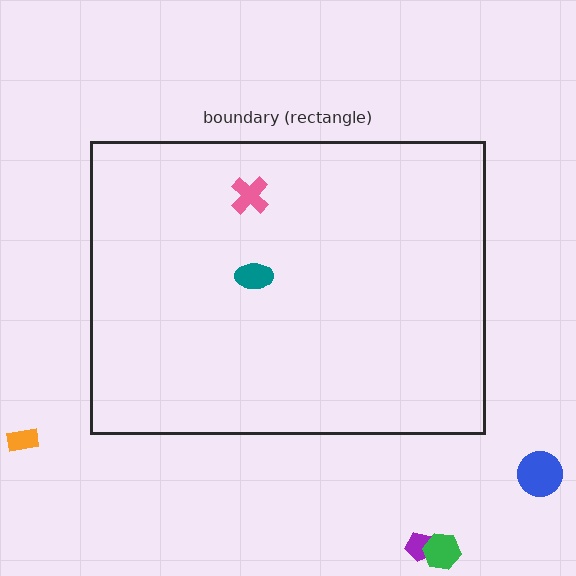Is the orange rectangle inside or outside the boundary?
Outside.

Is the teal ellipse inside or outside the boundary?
Inside.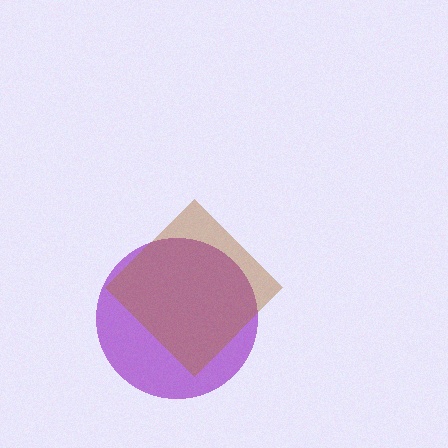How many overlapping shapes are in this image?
There are 2 overlapping shapes in the image.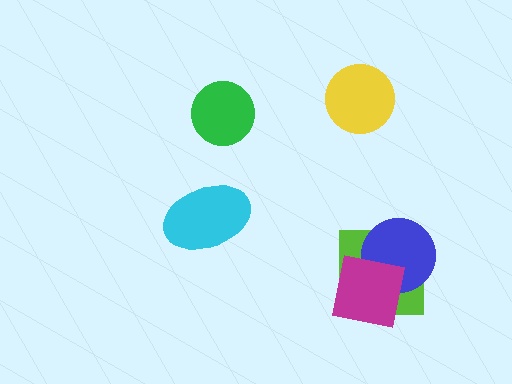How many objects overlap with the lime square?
2 objects overlap with the lime square.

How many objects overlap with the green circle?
0 objects overlap with the green circle.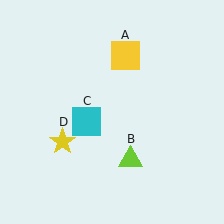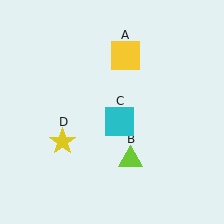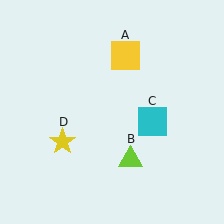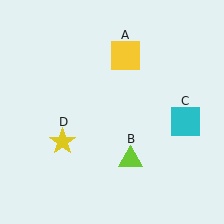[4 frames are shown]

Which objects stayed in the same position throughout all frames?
Yellow square (object A) and lime triangle (object B) and yellow star (object D) remained stationary.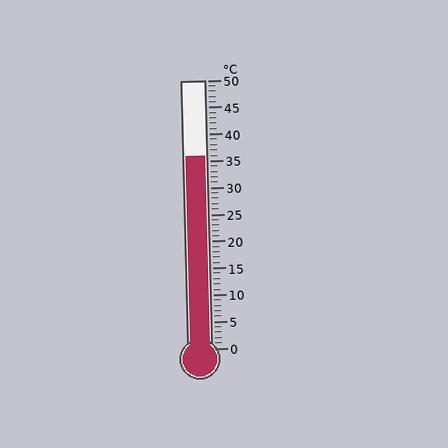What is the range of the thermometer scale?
The thermometer scale ranges from 0°C to 50°C.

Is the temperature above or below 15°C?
The temperature is above 15°C.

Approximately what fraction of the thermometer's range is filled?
The thermometer is filled to approximately 70% of its range.